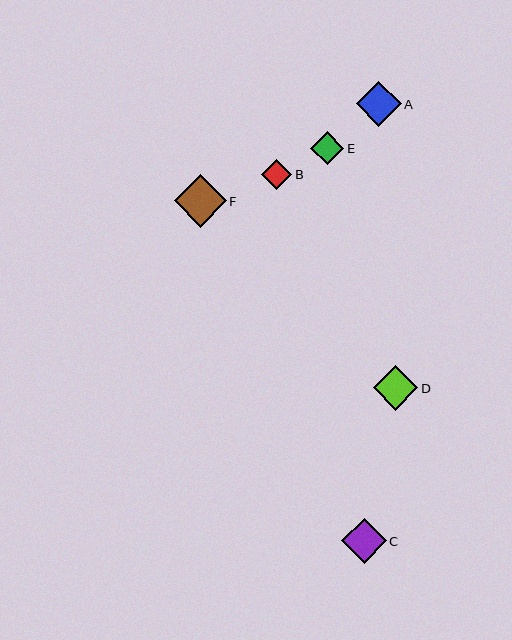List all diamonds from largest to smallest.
From largest to smallest: F, D, A, C, E, B.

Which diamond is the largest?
Diamond F is the largest with a size of approximately 52 pixels.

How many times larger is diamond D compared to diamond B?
Diamond D is approximately 1.5 times the size of diamond B.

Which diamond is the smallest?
Diamond B is the smallest with a size of approximately 30 pixels.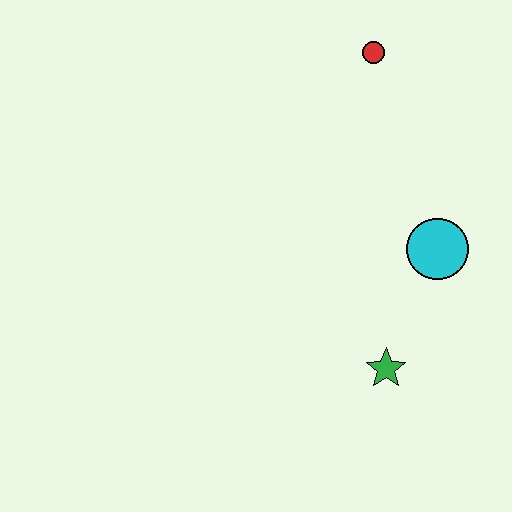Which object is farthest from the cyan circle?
The red circle is farthest from the cyan circle.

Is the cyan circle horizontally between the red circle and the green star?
No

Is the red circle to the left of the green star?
Yes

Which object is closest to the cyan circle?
The green star is closest to the cyan circle.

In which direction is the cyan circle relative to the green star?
The cyan circle is above the green star.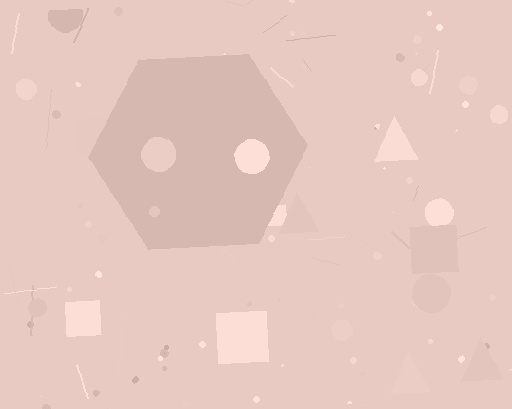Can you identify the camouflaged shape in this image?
The camouflaged shape is a hexagon.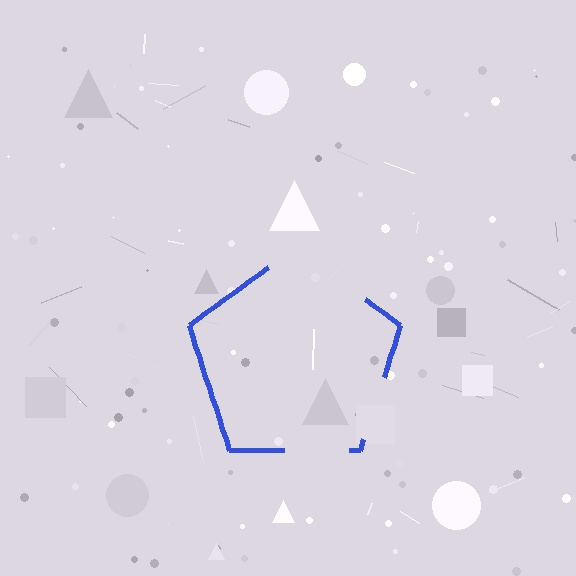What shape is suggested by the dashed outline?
The dashed outline suggests a pentagon.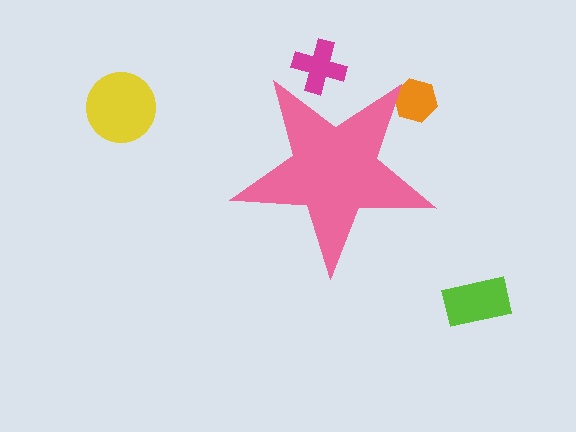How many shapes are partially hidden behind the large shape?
2 shapes are partially hidden.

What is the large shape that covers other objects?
A pink star.